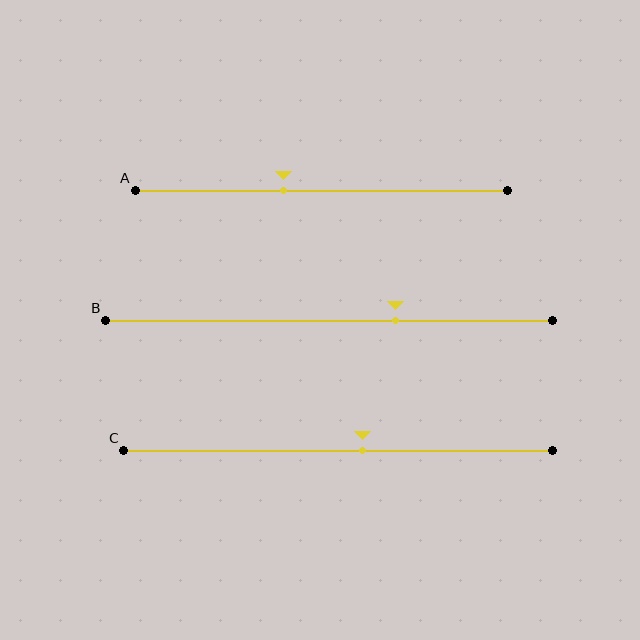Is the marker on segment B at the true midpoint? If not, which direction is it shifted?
No, the marker on segment B is shifted to the right by about 15% of the segment length.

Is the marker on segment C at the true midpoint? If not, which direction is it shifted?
No, the marker on segment C is shifted to the right by about 6% of the segment length.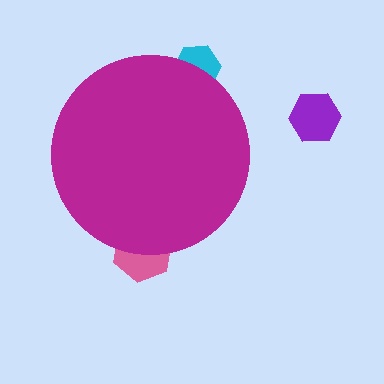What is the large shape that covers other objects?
A magenta circle.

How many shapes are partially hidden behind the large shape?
2 shapes are partially hidden.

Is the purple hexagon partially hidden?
No, the purple hexagon is fully visible.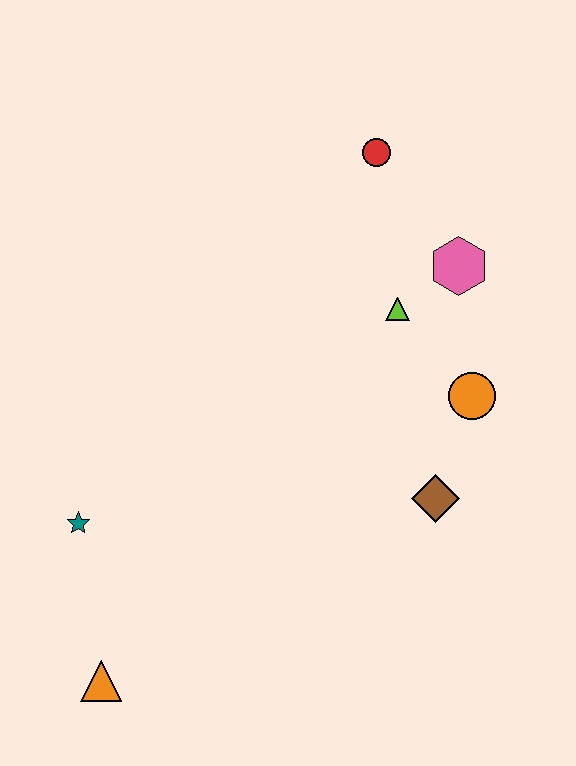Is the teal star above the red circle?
No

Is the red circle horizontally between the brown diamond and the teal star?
Yes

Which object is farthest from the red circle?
The orange triangle is farthest from the red circle.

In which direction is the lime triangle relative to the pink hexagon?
The lime triangle is to the left of the pink hexagon.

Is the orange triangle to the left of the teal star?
No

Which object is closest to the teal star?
The orange triangle is closest to the teal star.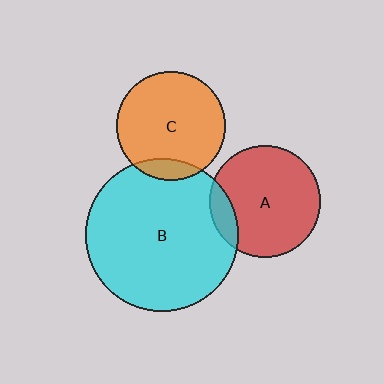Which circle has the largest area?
Circle B (cyan).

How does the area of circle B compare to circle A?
Approximately 1.9 times.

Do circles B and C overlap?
Yes.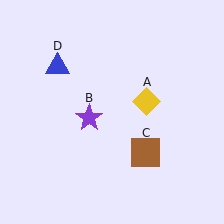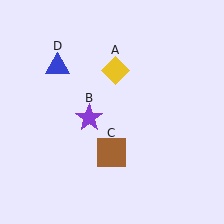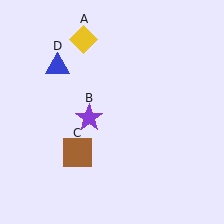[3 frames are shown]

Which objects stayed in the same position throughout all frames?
Purple star (object B) and blue triangle (object D) remained stationary.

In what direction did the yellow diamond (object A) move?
The yellow diamond (object A) moved up and to the left.